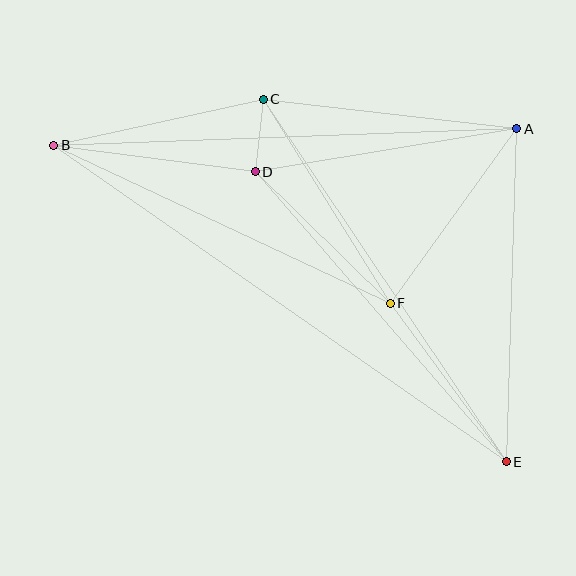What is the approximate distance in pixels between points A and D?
The distance between A and D is approximately 265 pixels.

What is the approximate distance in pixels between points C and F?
The distance between C and F is approximately 241 pixels.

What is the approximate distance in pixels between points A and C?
The distance between A and C is approximately 256 pixels.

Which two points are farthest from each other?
Points B and E are farthest from each other.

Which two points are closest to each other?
Points C and D are closest to each other.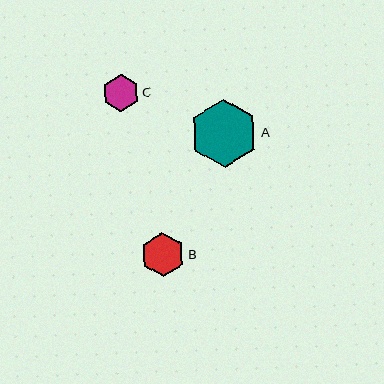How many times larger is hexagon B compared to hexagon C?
Hexagon B is approximately 1.2 times the size of hexagon C.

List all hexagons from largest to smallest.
From largest to smallest: A, B, C.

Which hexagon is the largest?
Hexagon A is the largest with a size of approximately 68 pixels.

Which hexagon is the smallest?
Hexagon C is the smallest with a size of approximately 38 pixels.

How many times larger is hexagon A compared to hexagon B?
Hexagon A is approximately 1.5 times the size of hexagon B.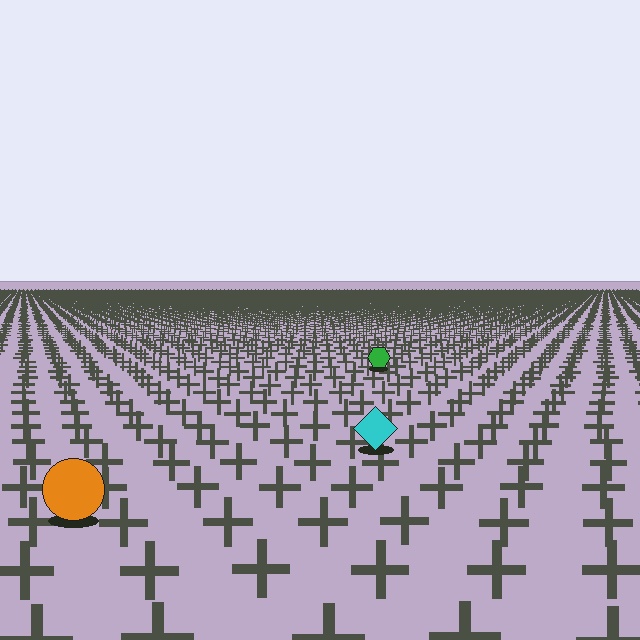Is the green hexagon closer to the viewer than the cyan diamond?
No. The cyan diamond is closer — you can tell from the texture gradient: the ground texture is coarser near it.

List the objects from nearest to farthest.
From nearest to farthest: the orange circle, the cyan diamond, the green hexagon.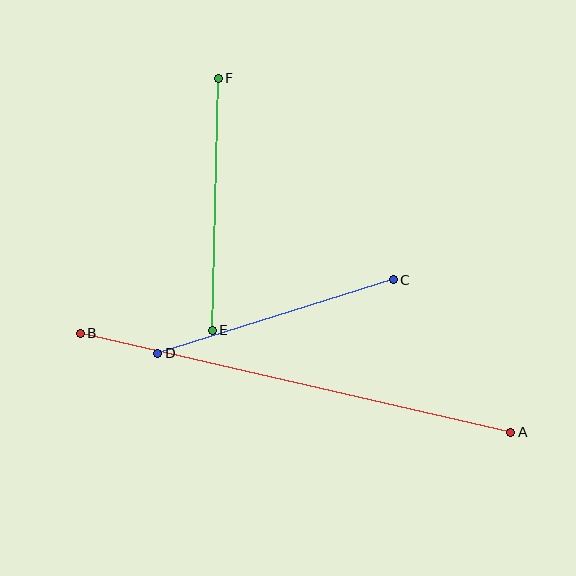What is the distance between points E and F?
The distance is approximately 252 pixels.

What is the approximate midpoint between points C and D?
The midpoint is at approximately (275, 316) pixels.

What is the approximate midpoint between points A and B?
The midpoint is at approximately (295, 383) pixels.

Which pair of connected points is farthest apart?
Points A and B are farthest apart.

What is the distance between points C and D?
The distance is approximately 247 pixels.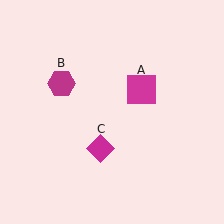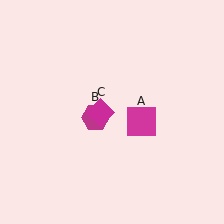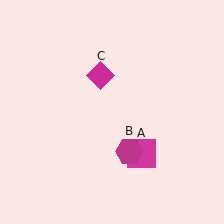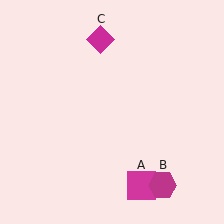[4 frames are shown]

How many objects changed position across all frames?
3 objects changed position: magenta square (object A), magenta hexagon (object B), magenta diamond (object C).